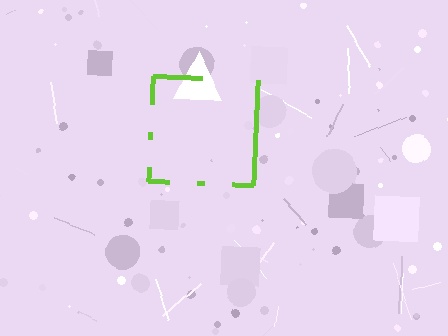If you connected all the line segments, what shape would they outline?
They would outline a square.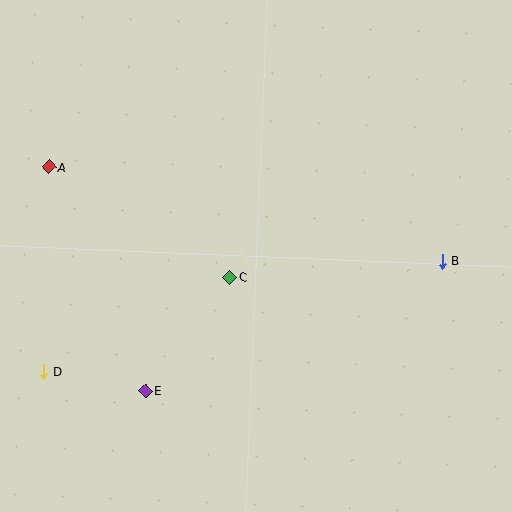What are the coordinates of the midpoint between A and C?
The midpoint between A and C is at (139, 222).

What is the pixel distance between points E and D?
The distance between E and D is 103 pixels.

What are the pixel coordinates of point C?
Point C is at (230, 277).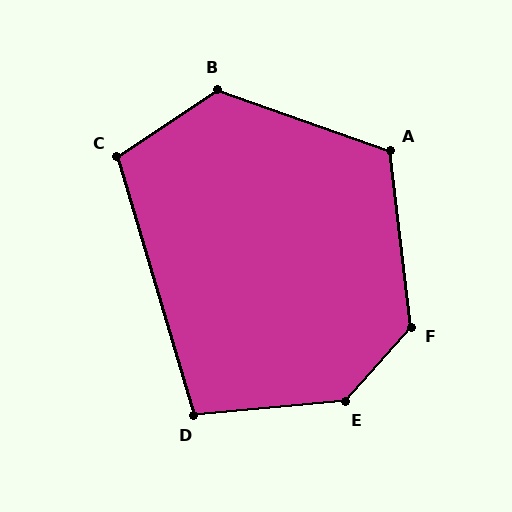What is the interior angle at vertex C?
Approximately 107 degrees (obtuse).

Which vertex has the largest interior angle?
E, at approximately 137 degrees.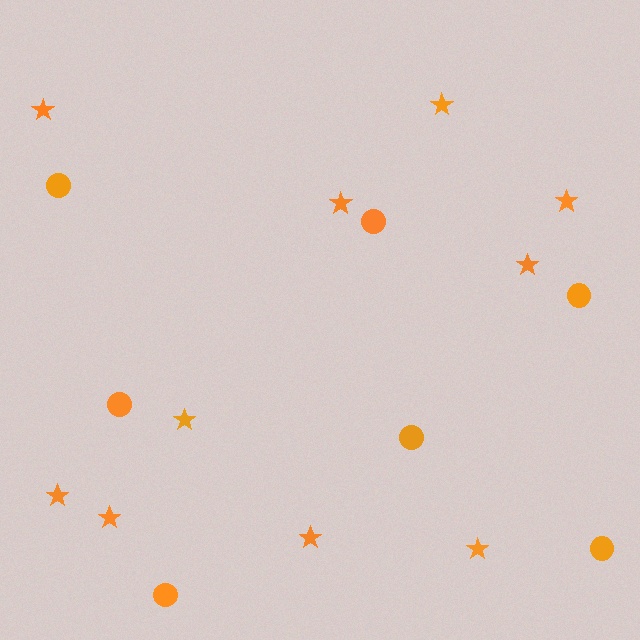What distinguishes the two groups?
There are 2 groups: one group of circles (7) and one group of stars (10).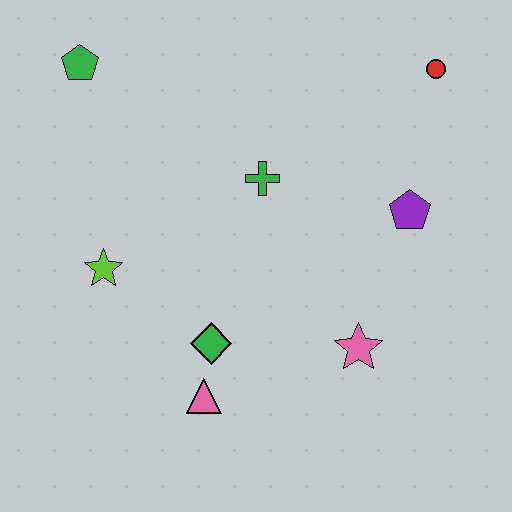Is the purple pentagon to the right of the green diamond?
Yes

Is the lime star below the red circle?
Yes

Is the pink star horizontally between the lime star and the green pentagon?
No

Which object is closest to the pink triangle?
The green diamond is closest to the pink triangle.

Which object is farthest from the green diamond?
The red circle is farthest from the green diamond.